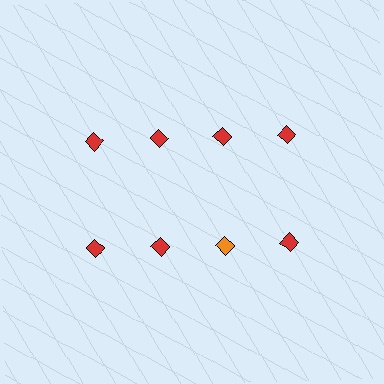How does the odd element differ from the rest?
It has a different color: orange instead of red.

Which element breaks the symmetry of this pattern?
The orange diamond in the second row, center column breaks the symmetry. All other shapes are red diamonds.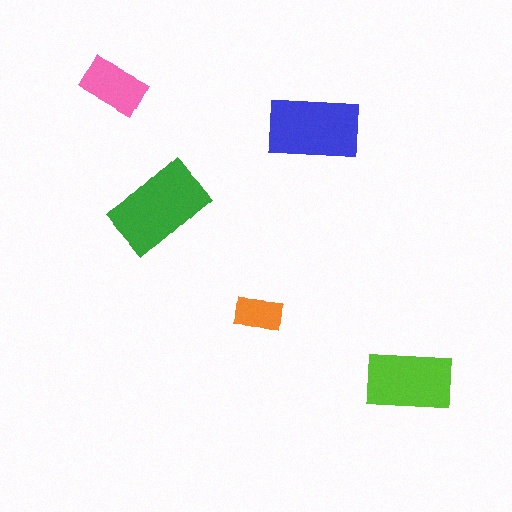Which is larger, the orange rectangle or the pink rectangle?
The pink one.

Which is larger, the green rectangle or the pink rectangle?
The green one.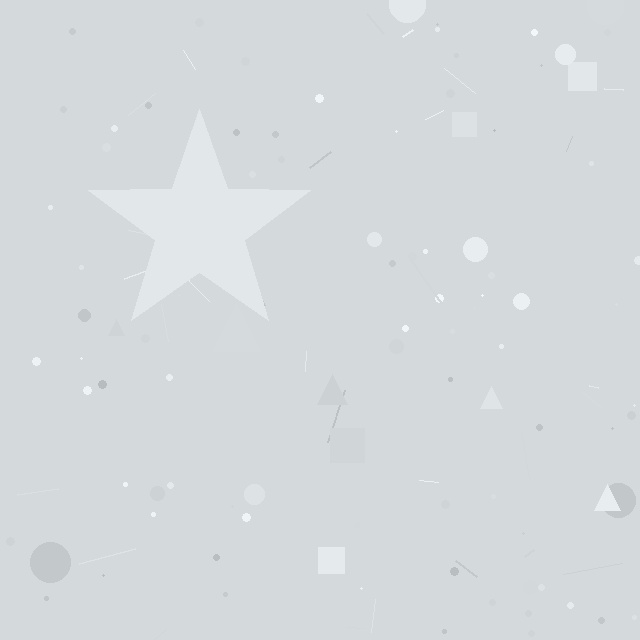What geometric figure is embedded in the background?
A star is embedded in the background.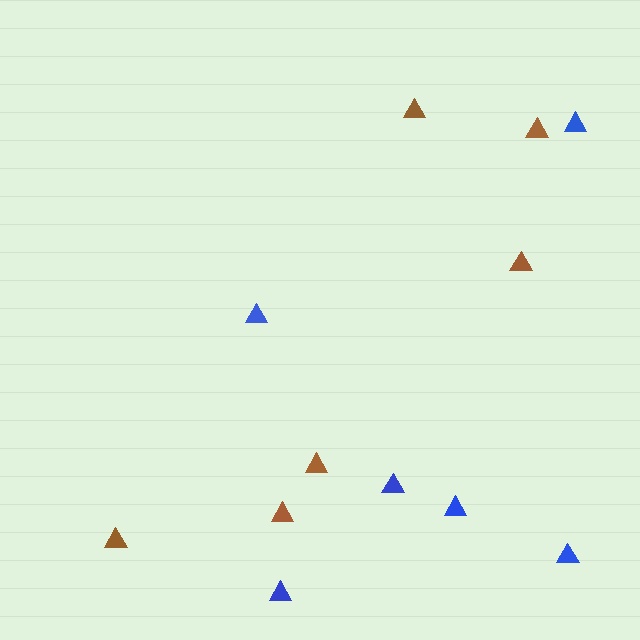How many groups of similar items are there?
There are 2 groups: one group of brown triangles (6) and one group of blue triangles (6).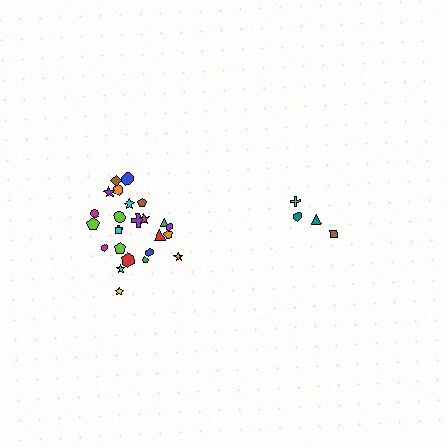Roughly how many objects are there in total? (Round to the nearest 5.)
Roughly 30 objects in total.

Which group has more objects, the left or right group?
The left group.